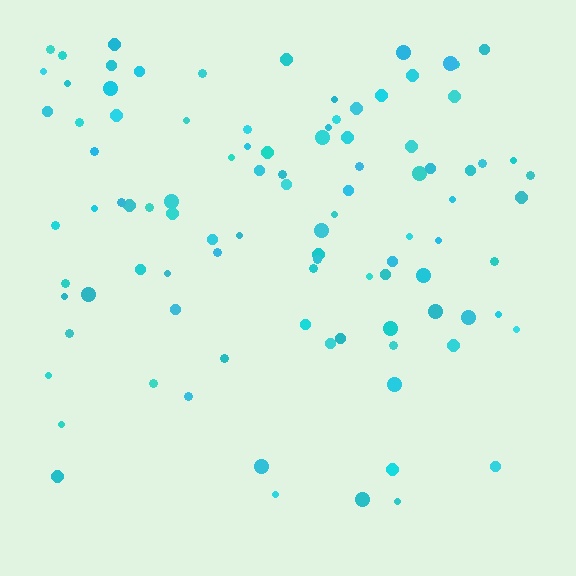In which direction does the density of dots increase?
From bottom to top, with the top side densest.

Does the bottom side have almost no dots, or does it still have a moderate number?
Still a moderate number, just noticeably fewer than the top.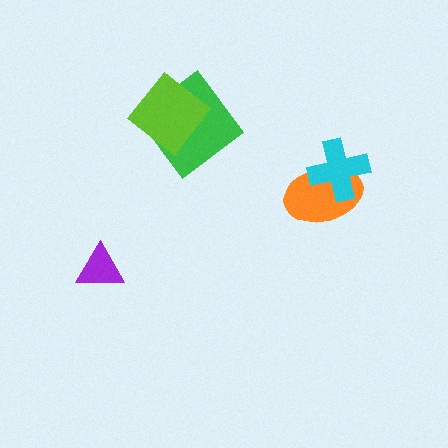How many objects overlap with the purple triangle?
0 objects overlap with the purple triangle.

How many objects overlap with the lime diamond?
1 object overlaps with the lime diamond.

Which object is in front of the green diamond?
The lime diamond is in front of the green diamond.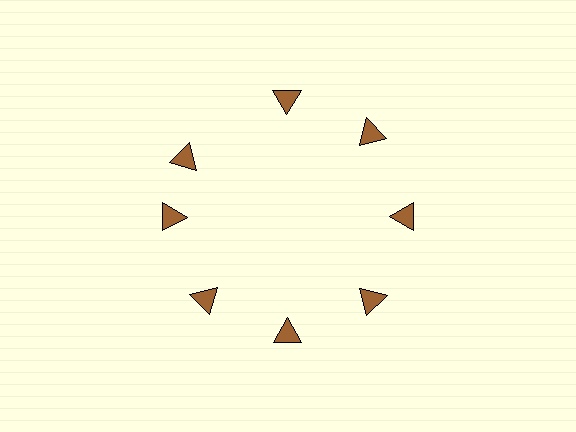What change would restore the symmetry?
The symmetry would be restored by rotating it back into even spacing with its neighbors so that all 8 triangles sit at equal angles and equal distance from the center.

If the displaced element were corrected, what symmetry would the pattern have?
It would have 8-fold rotational symmetry — the pattern would map onto itself every 45 degrees.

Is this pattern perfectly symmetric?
No. The 8 brown triangles are arranged in a ring, but one element near the 10 o'clock position is rotated out of alignment along the ring, breaking the 8-fold rotational symmetry.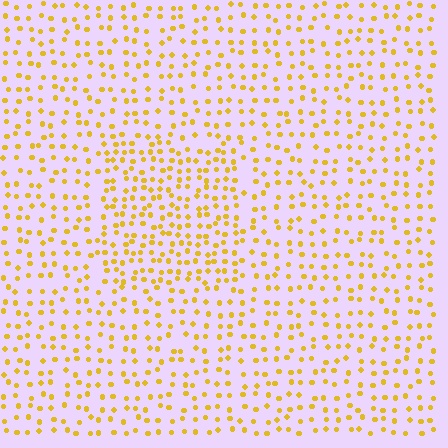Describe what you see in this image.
The image contains small yellow elements arranged at two different densities. A rectangle-shaped region is visible where the elements are more densely packed than the surrounding area.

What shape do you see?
I see a rectangle.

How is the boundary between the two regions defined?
The boundary is defined by a change in element density (approximately 1.7x ratio). All elements are the same color, size, and shape.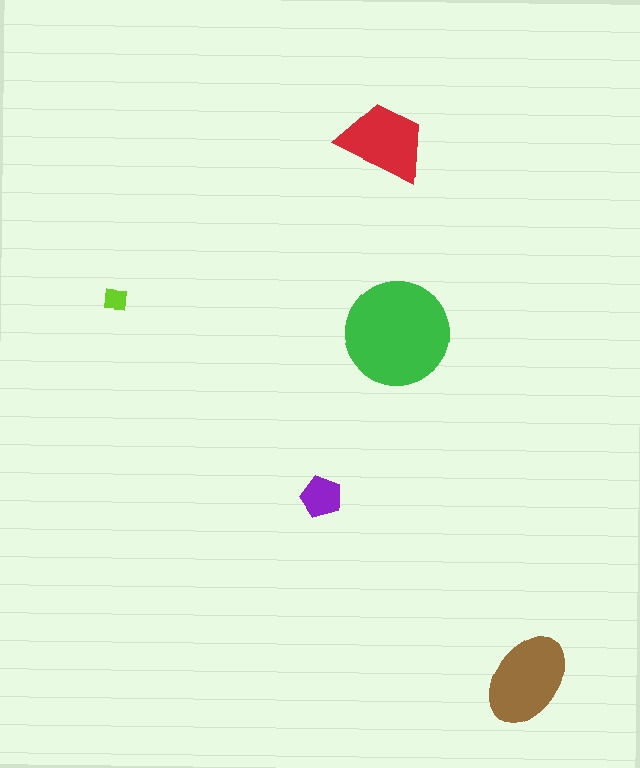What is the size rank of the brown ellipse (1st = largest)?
2nd.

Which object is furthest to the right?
The brown ellipse is rightmost.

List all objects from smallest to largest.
The lime square, the purple pentagon, the red trapezoid, the brown ellipse, the green circle.